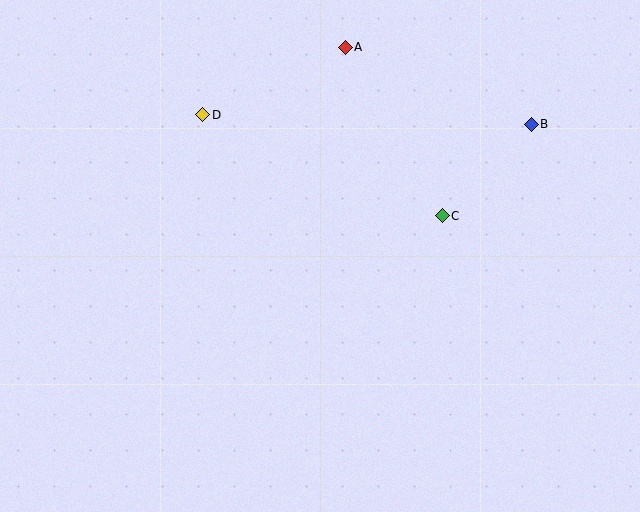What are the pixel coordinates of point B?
Point B is at (531, 124).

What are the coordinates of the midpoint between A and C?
The midpoint between A and C is at (394, 132).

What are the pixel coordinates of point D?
Point D is at (203, 115).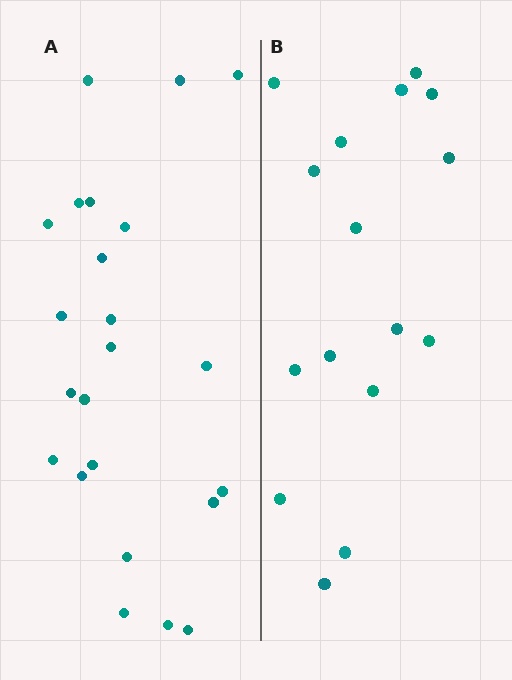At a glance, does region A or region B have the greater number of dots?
Region A (the left region) has more dots.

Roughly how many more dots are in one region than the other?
Region A has roughly 8 or so more dots than region B.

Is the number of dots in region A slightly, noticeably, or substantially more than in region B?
Region A has noticeably more, but not dramatically so. The ratio is roughly 1.4 to 1.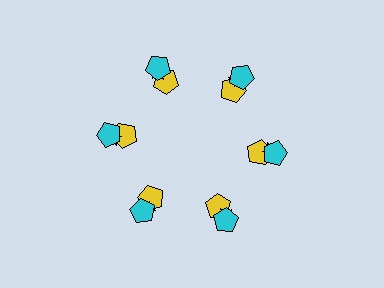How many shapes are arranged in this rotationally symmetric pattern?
There are 18 shapes, arranged in 6 groups of 3.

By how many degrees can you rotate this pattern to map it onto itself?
The pattern maps onto itself every 60 degrees of rotation.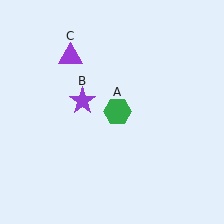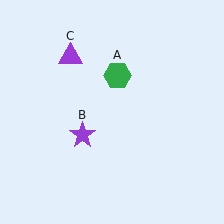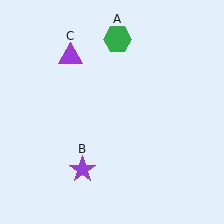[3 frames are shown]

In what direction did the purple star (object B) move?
The purple star (object B) moved down.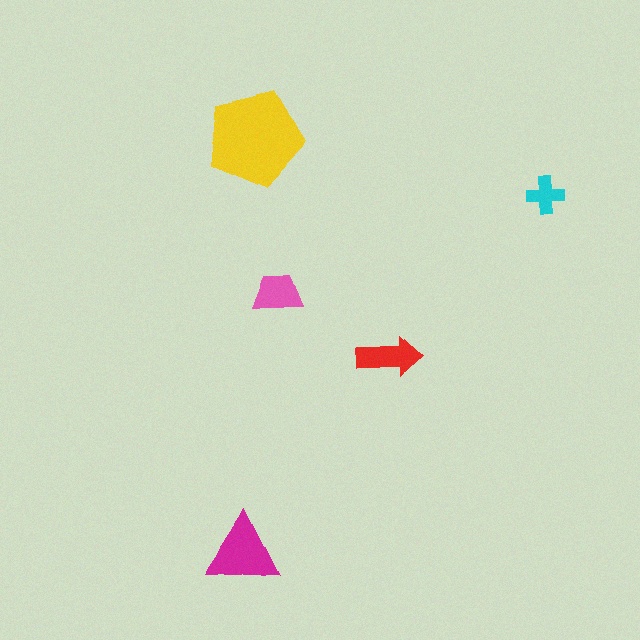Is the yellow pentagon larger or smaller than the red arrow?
Larger.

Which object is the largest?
The yellow pentagon.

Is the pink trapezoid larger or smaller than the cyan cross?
Larger.